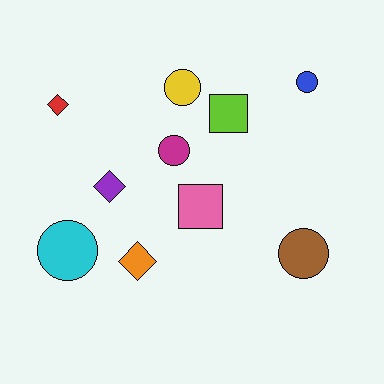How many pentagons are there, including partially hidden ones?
There are no pentagons.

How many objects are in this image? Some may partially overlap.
There are 10 objects.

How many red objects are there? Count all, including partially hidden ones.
There is 1 red object.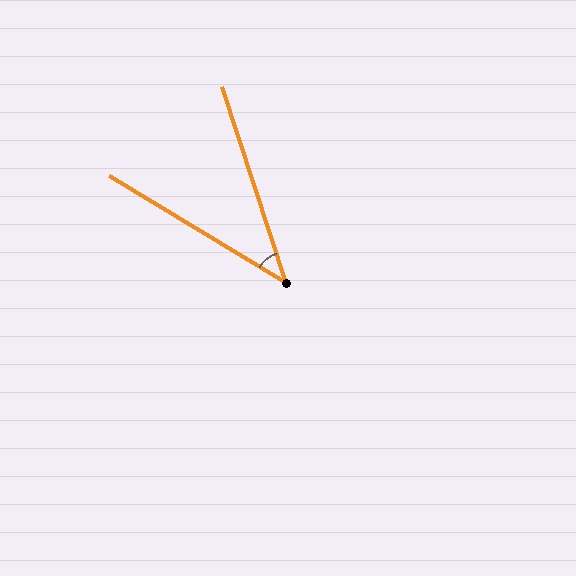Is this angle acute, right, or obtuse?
It is acute.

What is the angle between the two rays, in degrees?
Approximately 41 degrees.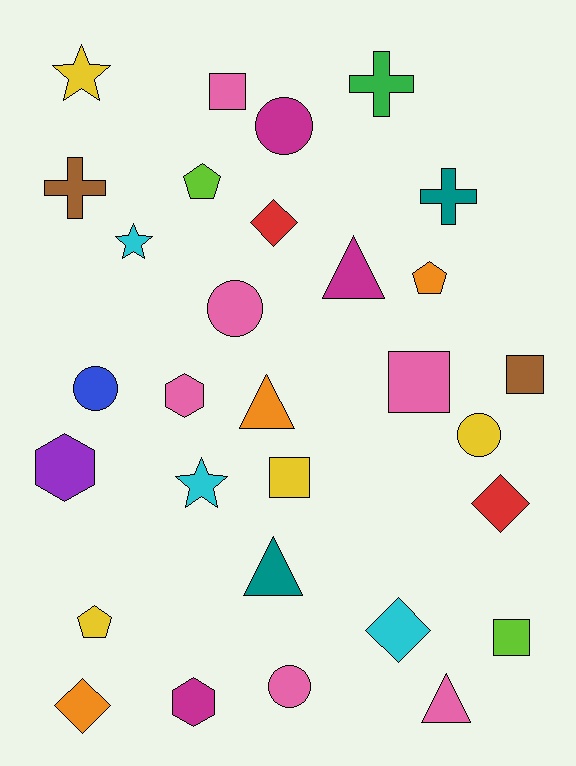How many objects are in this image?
There are 30 objects.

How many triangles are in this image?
There are 4 triangles.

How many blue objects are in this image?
There is 1 blue object.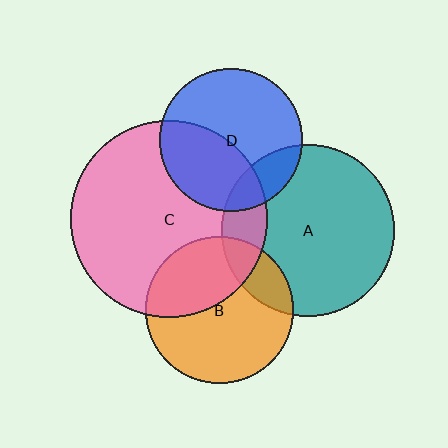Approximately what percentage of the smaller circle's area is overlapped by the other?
Approximately 15%.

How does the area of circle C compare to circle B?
Approximately 1.8 times.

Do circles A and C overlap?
Yes.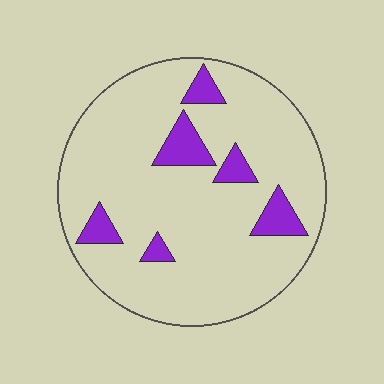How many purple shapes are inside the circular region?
6.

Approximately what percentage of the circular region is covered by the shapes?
Approximately 10%.